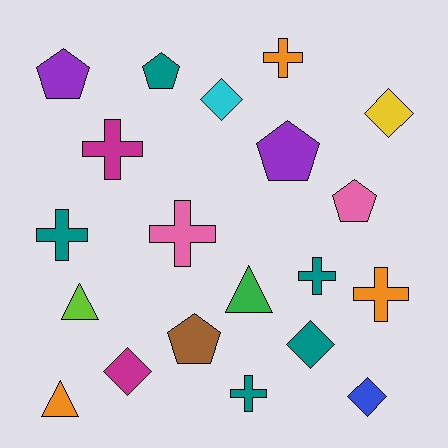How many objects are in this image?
There are 20 objects.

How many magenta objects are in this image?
There are 2 magenta objects.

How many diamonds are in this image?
There are 5 diamonds.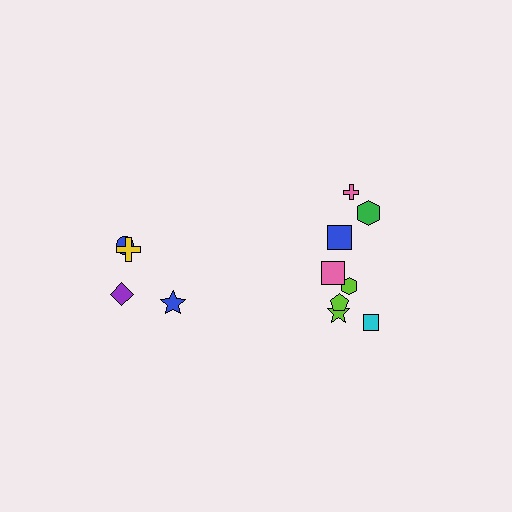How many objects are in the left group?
There are 4 objects.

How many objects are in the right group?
There are 8 objects.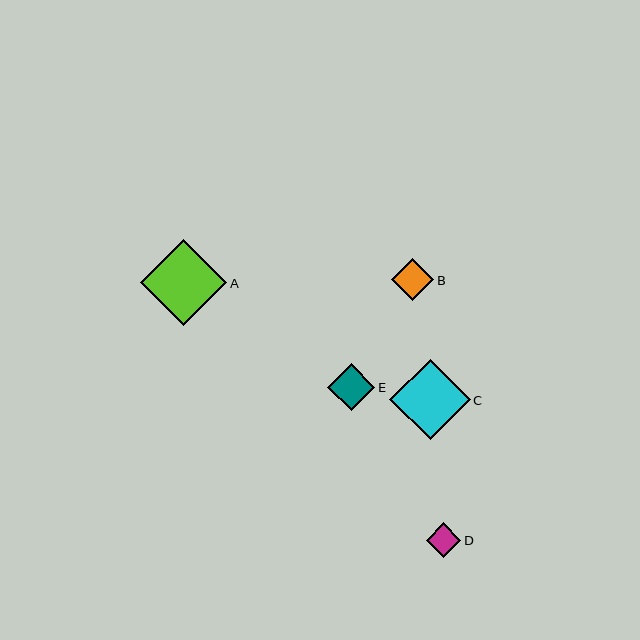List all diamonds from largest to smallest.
From largest to smallest: A, C, E, B, D.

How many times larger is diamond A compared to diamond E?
Diamond A is approximately 1.8 times the size of diamond E.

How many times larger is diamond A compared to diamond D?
Diamond A is approximately 2.5 times the size of diamond D.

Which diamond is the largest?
Diamond A is the largest with a size of approximately 86 pixels.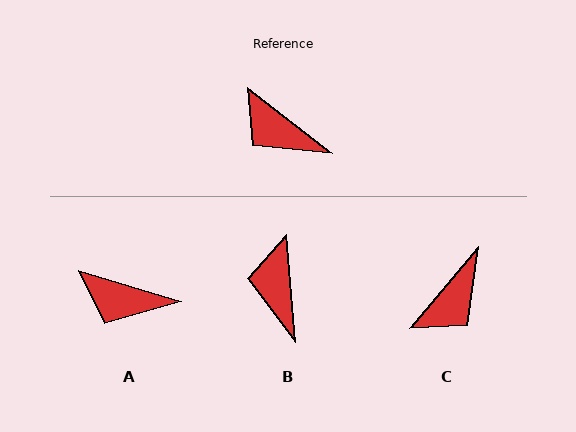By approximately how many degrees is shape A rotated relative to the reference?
Approximately 22 degrees counter-clockwise.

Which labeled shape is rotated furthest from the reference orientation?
C, about 88 degrees away.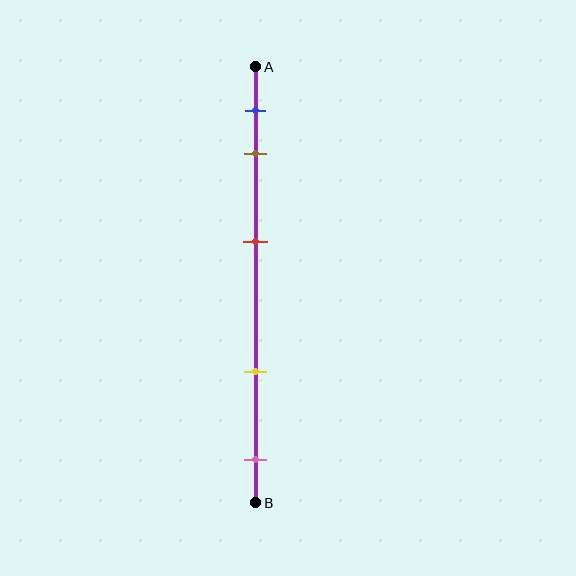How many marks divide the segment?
There are 5 marks dividing the segment.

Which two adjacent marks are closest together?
The blue and brown marks are the closest adjacent pair.